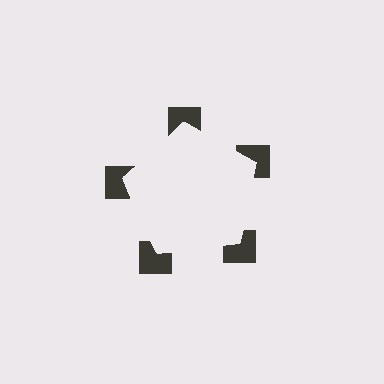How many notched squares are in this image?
There are 5 — one at each vertex of the illusory pentagon.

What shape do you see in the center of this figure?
An illusory pentagon — its edges are inferred from the aligned wedge cuts in the notched squares, not physically drawn.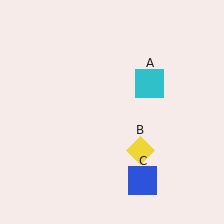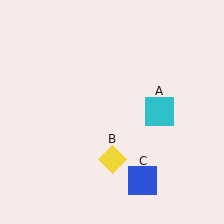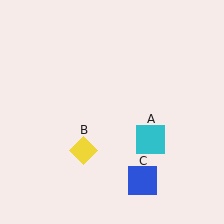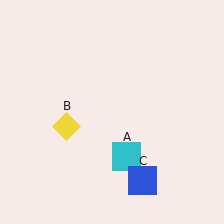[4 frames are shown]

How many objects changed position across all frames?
2 objects changed position: cyan square (object A), yellow diamond (object B).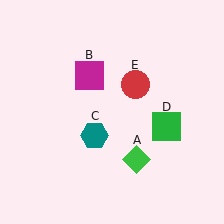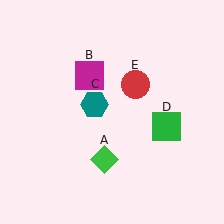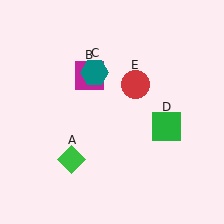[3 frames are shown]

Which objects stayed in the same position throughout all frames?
Magenta square (object B) and green square (object D) and red circle (object E) remained stationary.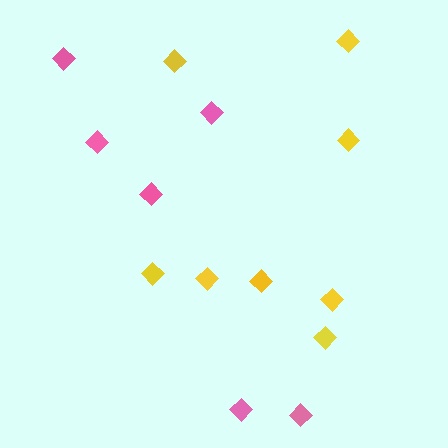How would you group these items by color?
There are 2 groups: one group of pink diamonds (6) and one group of yellow diamonds (8).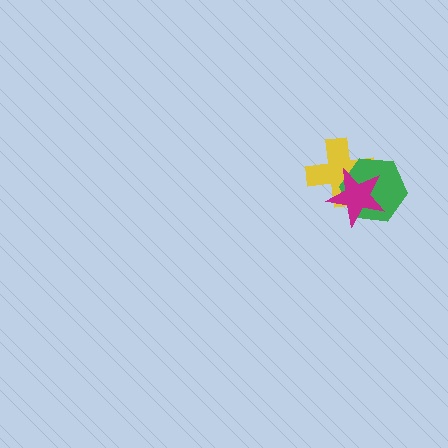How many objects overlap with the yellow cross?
2 objects overlap with the yellow cross.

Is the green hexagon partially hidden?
Yes, it is partially covered by another shape.